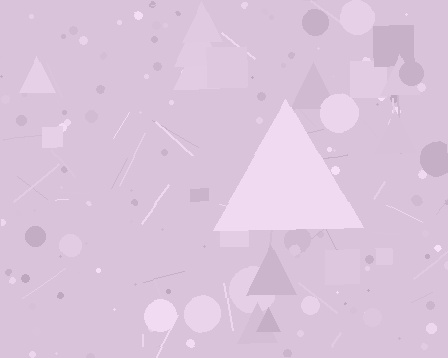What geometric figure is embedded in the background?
A triangle is embedded in the background.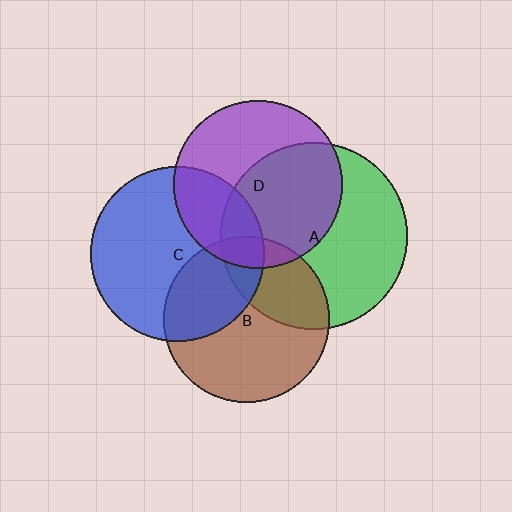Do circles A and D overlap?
Yes.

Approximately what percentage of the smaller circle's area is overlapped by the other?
Approximately 50%.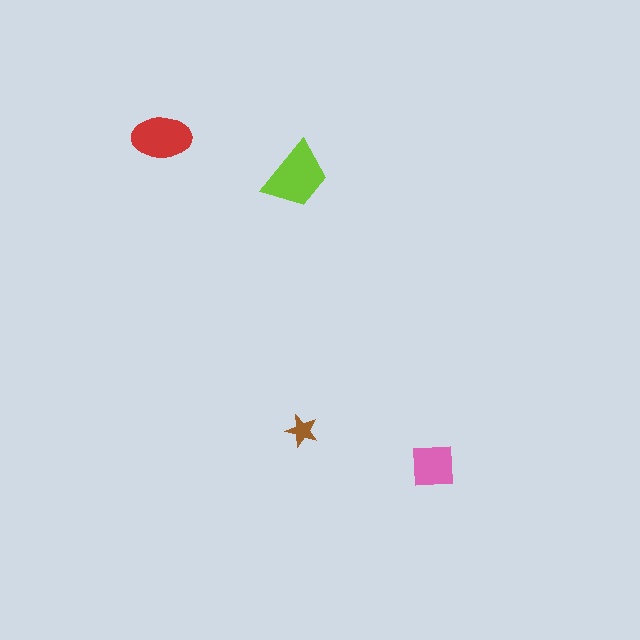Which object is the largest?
The lime trapezoid.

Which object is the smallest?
The brown star.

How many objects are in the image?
There are 4 objects in the image.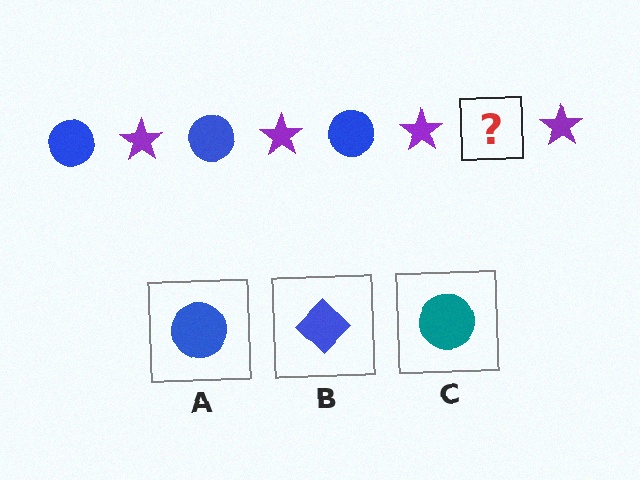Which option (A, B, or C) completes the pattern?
A.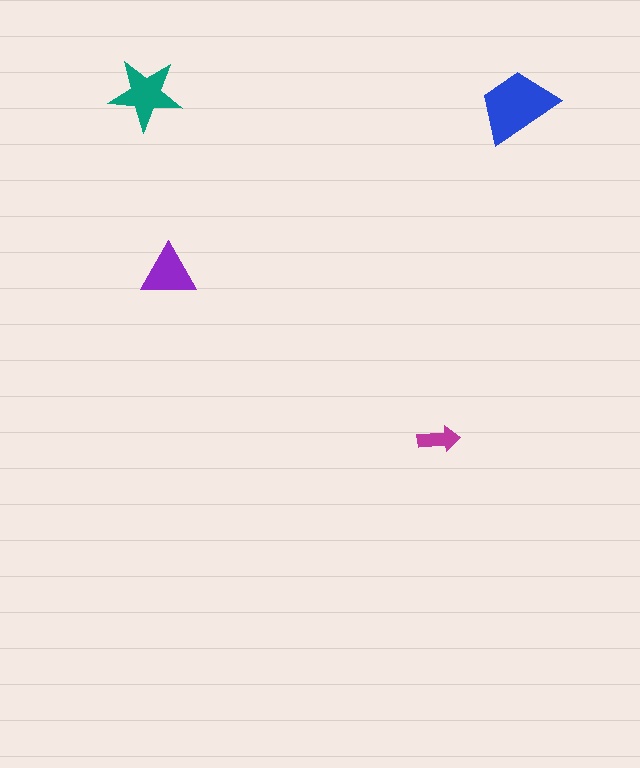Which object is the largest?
The blue trapezoid.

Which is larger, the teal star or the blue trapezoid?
The blue trapezoid.